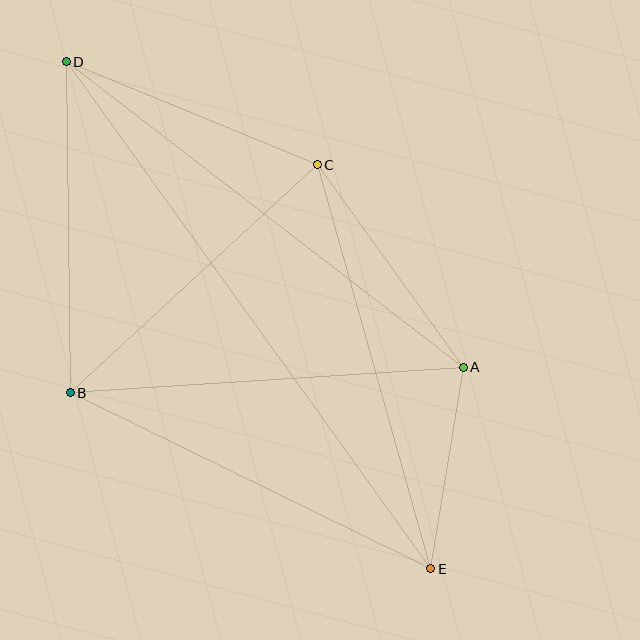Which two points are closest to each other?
Points A and E are closest to each other.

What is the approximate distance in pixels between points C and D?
The distance between C and D is approximately 271 pixels.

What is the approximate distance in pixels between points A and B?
The distance between A and B is approximately 394 pixels.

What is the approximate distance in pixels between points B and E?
The distance between B and E is approximately 401 pixels.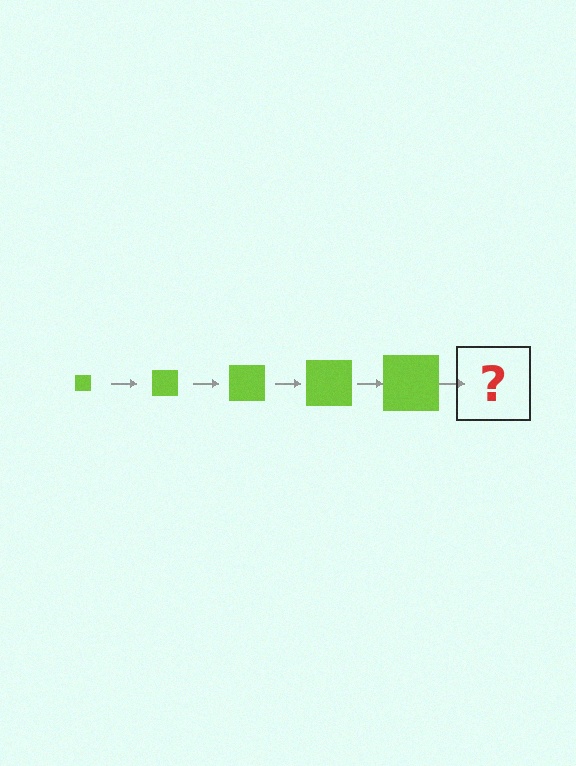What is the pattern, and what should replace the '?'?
The pattern is that the square gets progressively larger each step. The '?' should be a lime square, larger than the previous one.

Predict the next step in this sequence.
The next step is a lime square, larger than the previous one.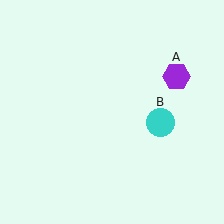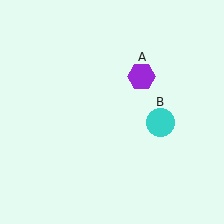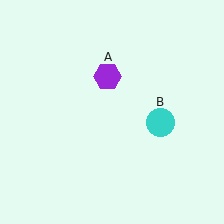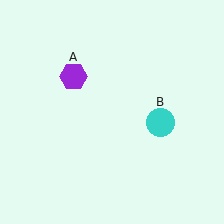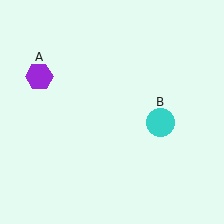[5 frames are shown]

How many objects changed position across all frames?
1 object changed position: purple hexagon (object A).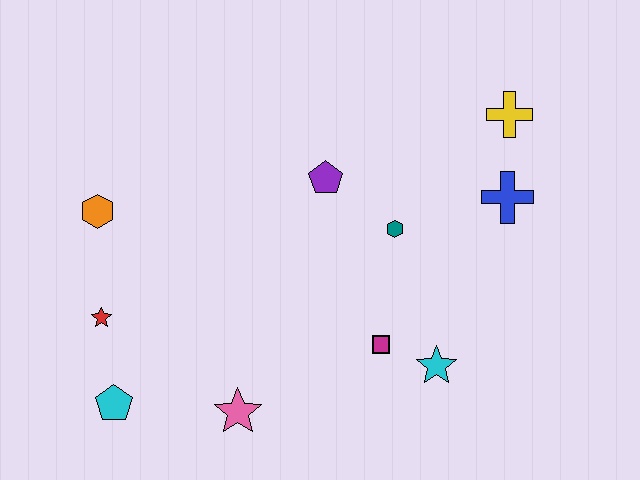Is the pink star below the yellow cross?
Yes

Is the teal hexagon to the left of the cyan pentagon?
No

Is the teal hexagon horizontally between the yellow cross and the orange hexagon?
Yes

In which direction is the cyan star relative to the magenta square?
The cyan star is to the right of the magenta square.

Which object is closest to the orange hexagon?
The red star is closest to the orange hexagon.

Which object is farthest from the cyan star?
The orange hexagon is farthest from the cyan star.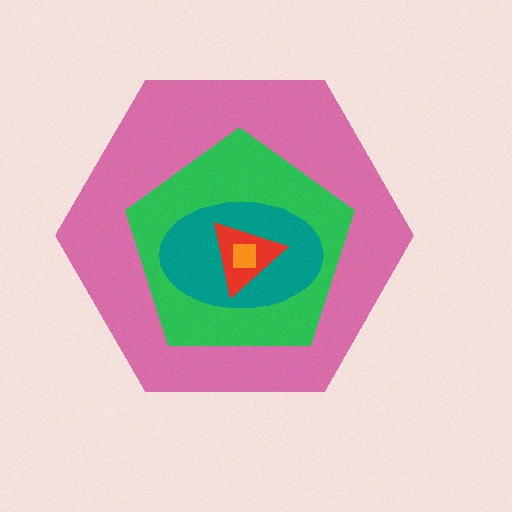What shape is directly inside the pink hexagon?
The green pentagon.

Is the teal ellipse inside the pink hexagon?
Yes.